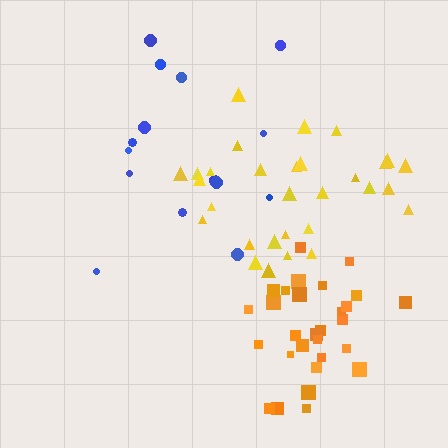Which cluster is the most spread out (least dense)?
Blue.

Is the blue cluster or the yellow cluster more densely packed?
Yellow.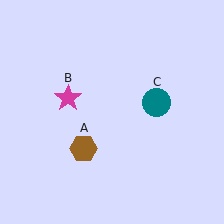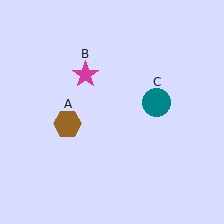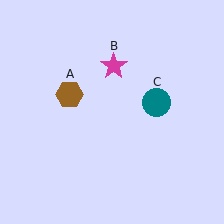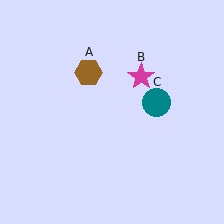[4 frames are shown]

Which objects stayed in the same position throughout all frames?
Teal circle (object C) remained stationary.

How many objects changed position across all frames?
2 objects changed position: brown hexagon (object A), magenta star (object B).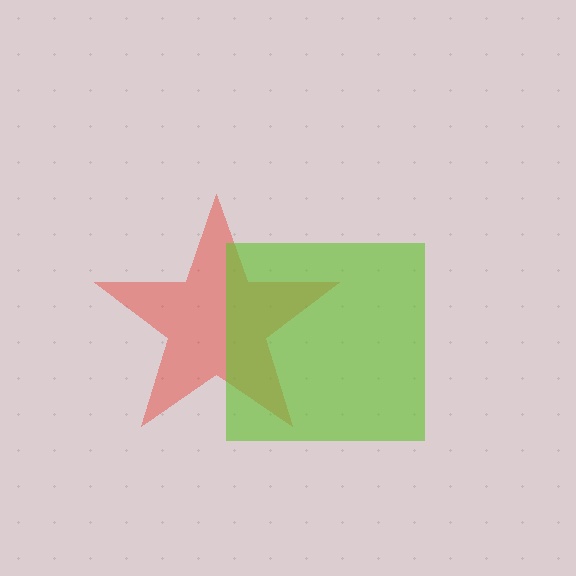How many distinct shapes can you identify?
There are 2 distinct shapes: a red star, a lime square.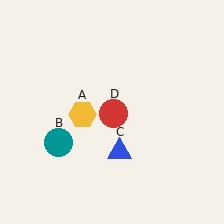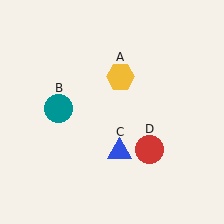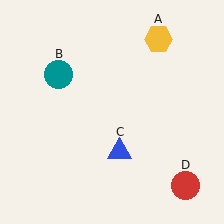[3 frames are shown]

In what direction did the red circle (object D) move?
The red circle (object D) moved down and to the right.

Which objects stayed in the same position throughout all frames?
Blue triangle (object C) remained stationary.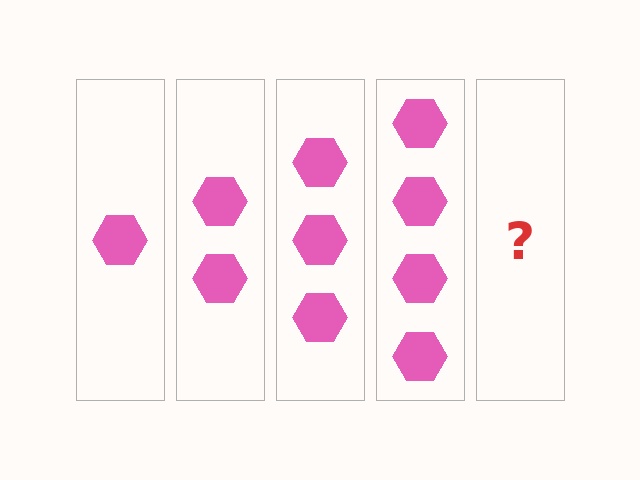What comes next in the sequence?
The next element should be 5 hexagons.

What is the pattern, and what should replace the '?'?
The pattern is that each step adds one more hexagon. The '?' should be 5 hexagons.